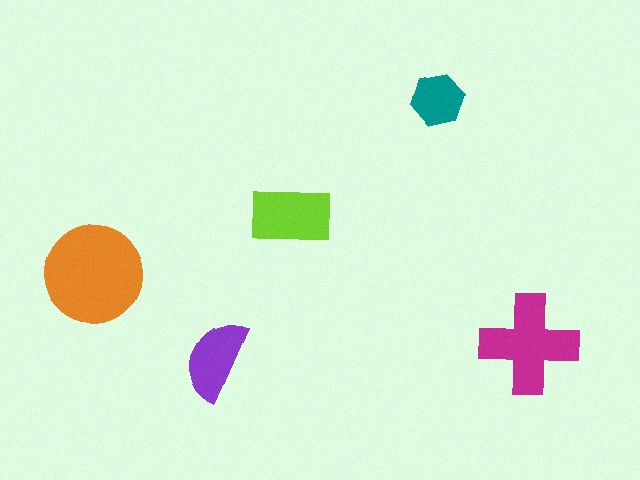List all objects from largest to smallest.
The orange circle, the magenta cross, the lime rectangle, the purple semicircle, the teal hexagon.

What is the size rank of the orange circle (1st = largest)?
1st.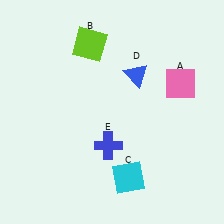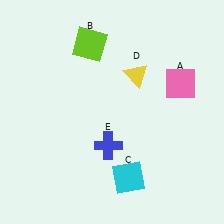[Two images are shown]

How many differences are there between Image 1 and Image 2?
There is 1 difference between the two images.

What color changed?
The triangle (D) changed from blue in Image 1 to yellow in Image 2.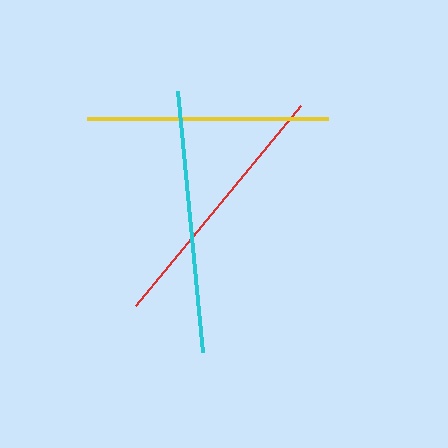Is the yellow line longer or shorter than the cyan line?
The cyan line is longer than the yellow line.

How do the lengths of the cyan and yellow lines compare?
The cyan and yellow lines are approximately the same length.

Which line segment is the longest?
The cyan line is the longest at approximately 263 pixels.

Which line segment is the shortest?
The yellow line is the shortest at approximately 241 pixels.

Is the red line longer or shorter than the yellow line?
The red line is longer than the yellow line.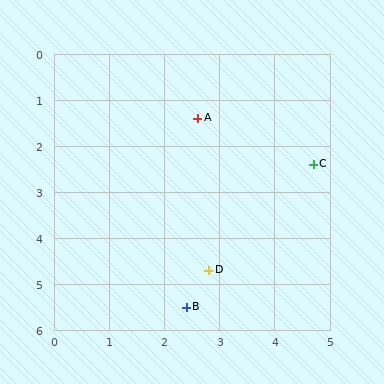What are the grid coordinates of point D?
Point D is at approximately (2.8, 4.7).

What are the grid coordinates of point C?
Point C is at approximately (4.7, 2.4).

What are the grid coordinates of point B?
Point B is at approximately (2.4, 5.5).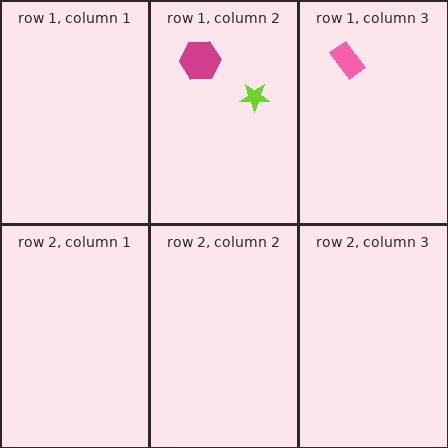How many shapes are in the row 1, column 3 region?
1.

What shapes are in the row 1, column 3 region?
The pink rectangle.